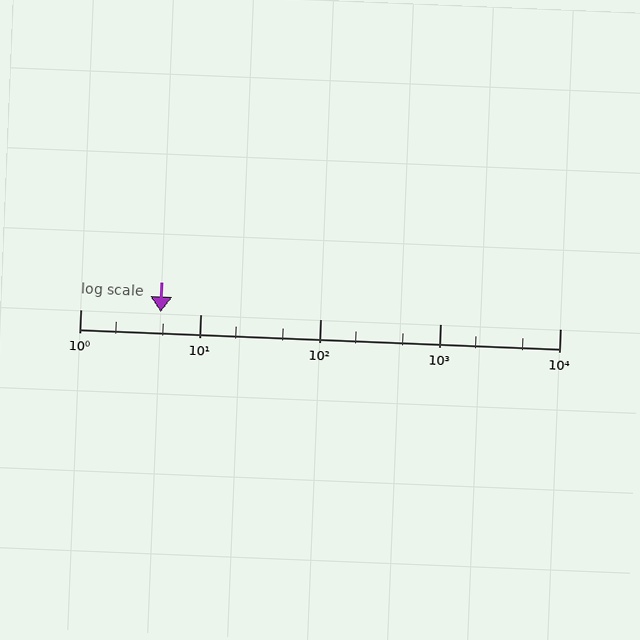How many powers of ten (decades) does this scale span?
The scale spans 4 decades, from 1 to 10000.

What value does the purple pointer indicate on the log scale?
The pointer indicates approximately 4.7.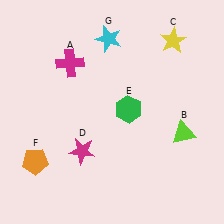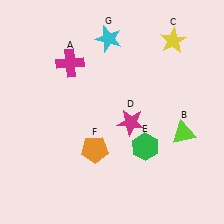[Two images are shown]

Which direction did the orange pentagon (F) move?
The orange pentagon (F) moved right.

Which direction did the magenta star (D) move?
The magenta star (D) moved right.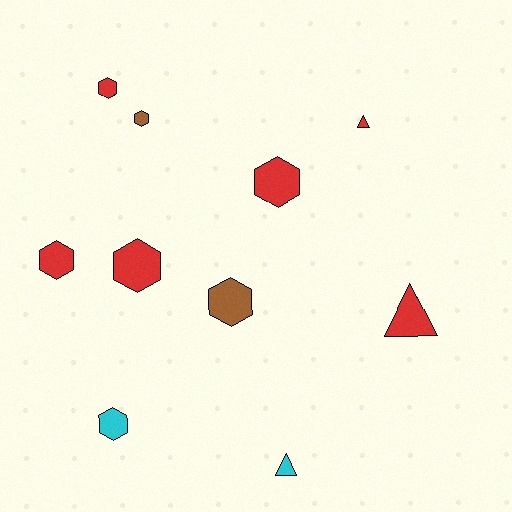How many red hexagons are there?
There are 4 red hexagons.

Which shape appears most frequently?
Hexagon, with 7 objects.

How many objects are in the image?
There are 10 objects.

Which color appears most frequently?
Red, with 6 objects.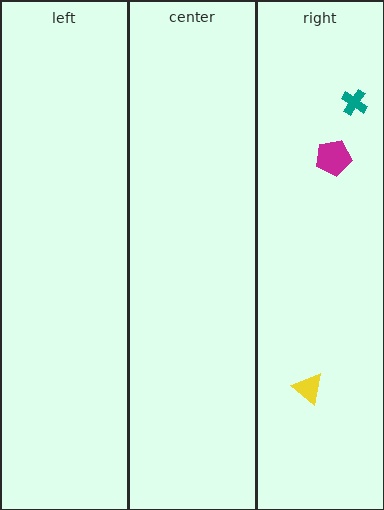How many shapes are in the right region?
3.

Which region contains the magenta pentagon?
The right region.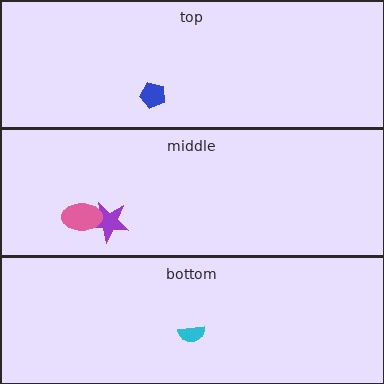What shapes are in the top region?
The blue pentagon.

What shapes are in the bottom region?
The cyan semicircle.